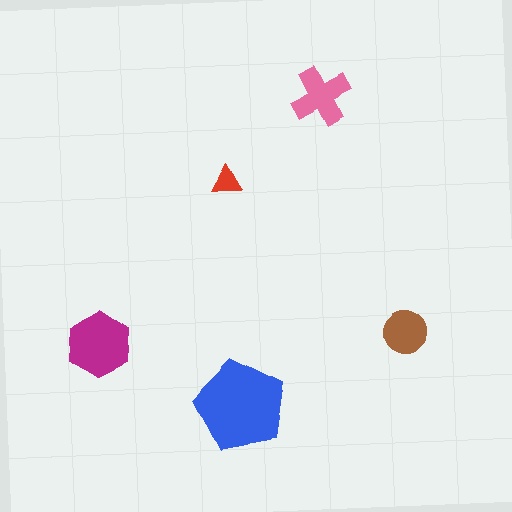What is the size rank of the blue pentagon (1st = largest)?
1st.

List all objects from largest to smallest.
The blue pentagon, the magenta hexagon, the pink cross, the brown circle, the red triangle.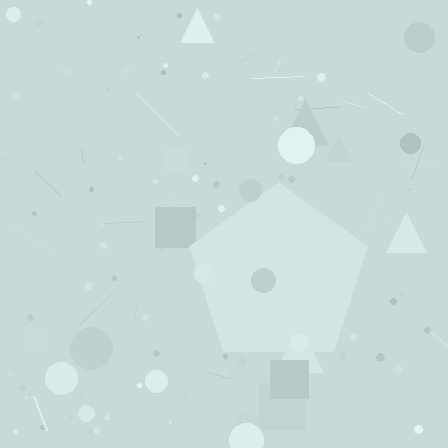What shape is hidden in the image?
A pentagon is hidden in the image.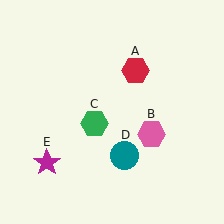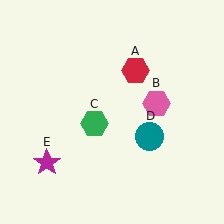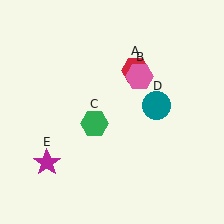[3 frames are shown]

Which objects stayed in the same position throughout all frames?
Red hexagon (object A) and green hexagon (object C) and magenta star (object E) remained stationary.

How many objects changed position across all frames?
2 objects changed position: pink hexagon (object B), teal circle (object D).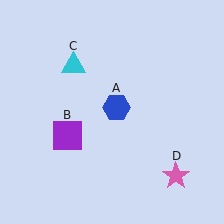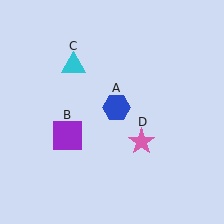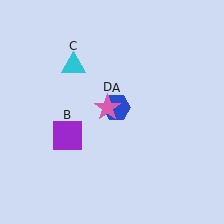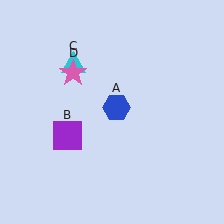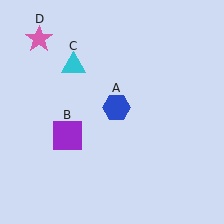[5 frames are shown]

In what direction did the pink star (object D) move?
The pink star (object D) moved up and to the left.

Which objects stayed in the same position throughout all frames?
Blue hexagon (object A) and purple square (object B) and cyan triangle (object C) remained stationary.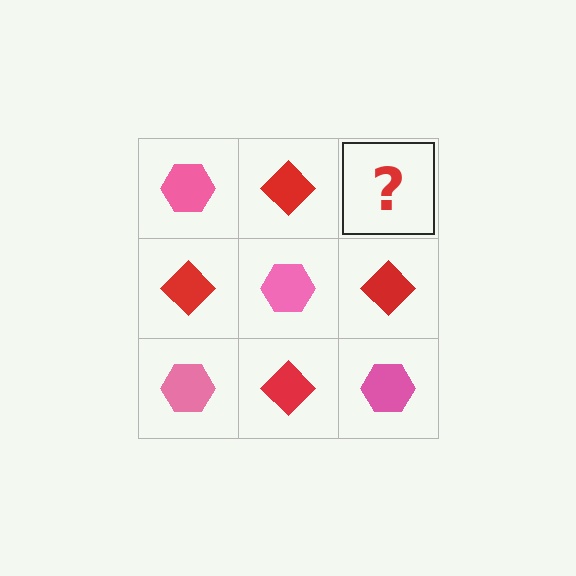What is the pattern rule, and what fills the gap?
The rule is that it alternates pink hexagon and red diamond in a checkerboard pattern. The gap should be filled with a pink hexagon.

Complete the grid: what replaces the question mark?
The question mark should be replaced with a pink hexagon.